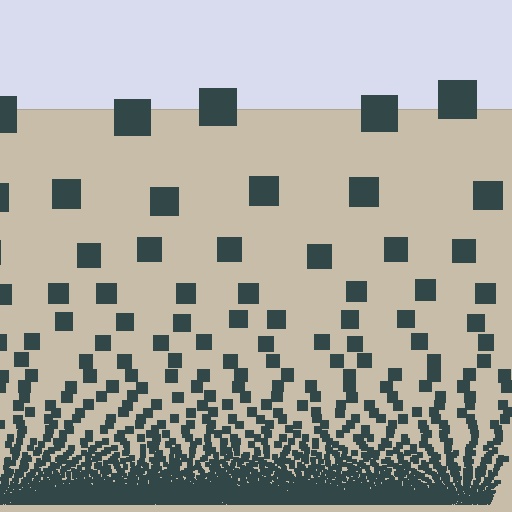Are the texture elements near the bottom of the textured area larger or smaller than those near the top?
Smaller. The gradient is inverted — elements near the bottom are smaller and denser.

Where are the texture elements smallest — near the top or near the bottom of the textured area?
Near the bottom.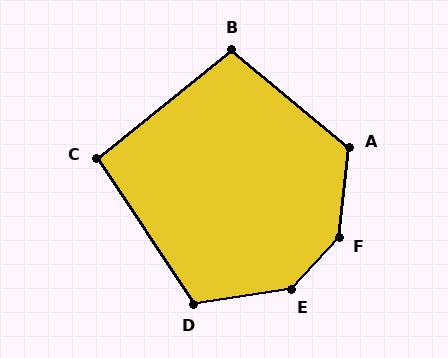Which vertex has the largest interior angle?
F, at approximately 144 degrees.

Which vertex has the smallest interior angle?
C, at approximately 95 degrees.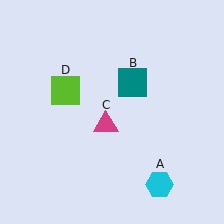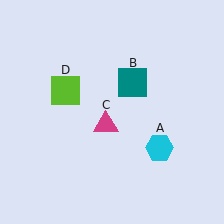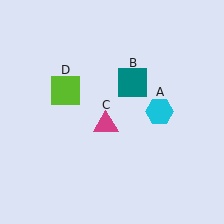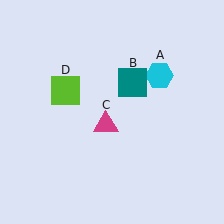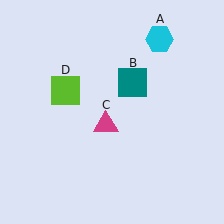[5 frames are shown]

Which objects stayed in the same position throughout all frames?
Teal square (object B) and magenta triangle (object C) and lime square (object D) remained stationary.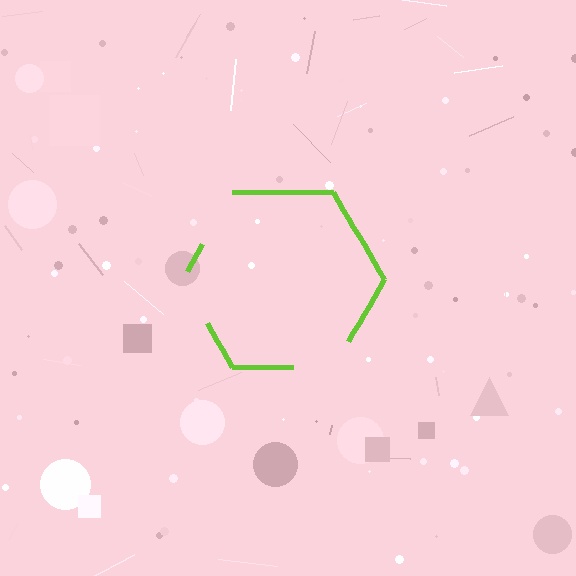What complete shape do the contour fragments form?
The contour fragments form a hexagon.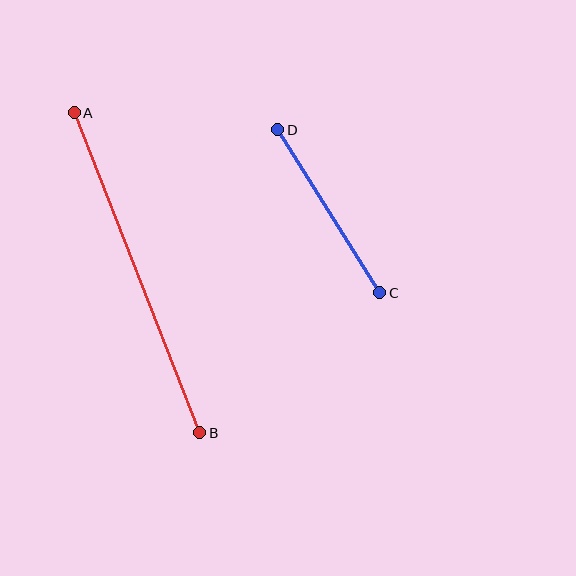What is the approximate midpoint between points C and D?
The midpoint is at approximately (329, 211) pixels.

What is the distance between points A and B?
The distance is approximately 344 pixels.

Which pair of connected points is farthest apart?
Points A and B are farthest apart.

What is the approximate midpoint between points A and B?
The midpoint is at approximately (137, 273) pixels.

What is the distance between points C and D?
The distance is approximately 192 pixels.